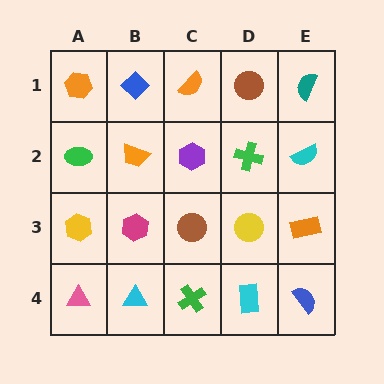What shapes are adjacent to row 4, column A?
A yellow hexagon (row 3, column A), a cyan triangle (row 4, column B).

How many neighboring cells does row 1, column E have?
2.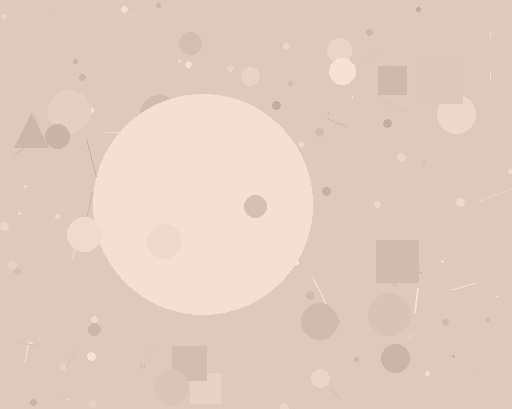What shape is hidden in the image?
A circle is hidden in the image.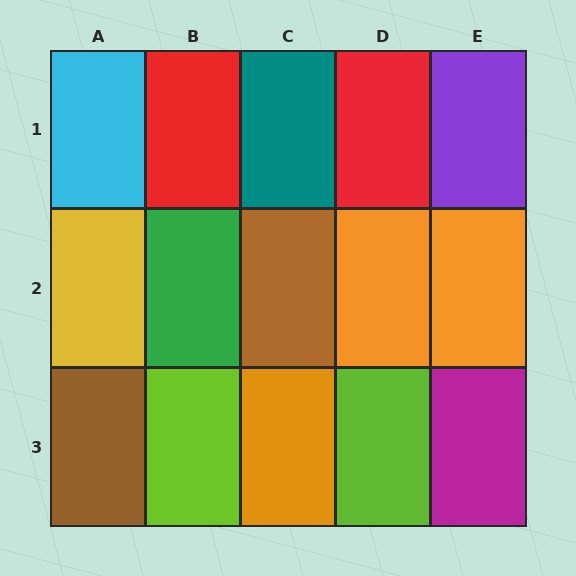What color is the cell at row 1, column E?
Purple.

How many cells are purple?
1 cell is purple.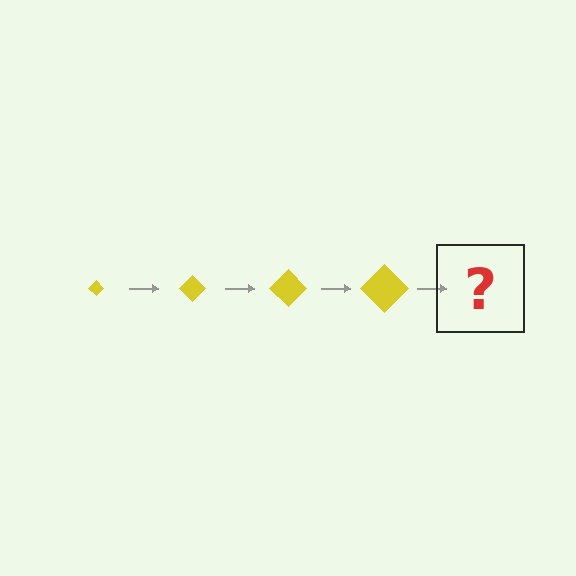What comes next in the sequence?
The next element should be a yellow diamond, larger than the previous one.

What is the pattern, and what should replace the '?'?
The pattern is that the diamond gets progressively larger each step. The '?' should be a yellow diamond, larger than the previous one.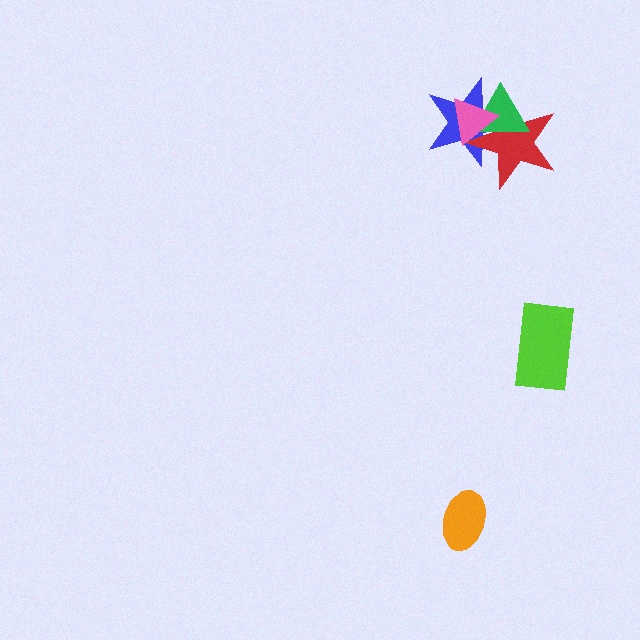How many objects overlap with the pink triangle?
3 objects overlap with the pink triangle.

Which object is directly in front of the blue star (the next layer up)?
The red star is directly in front of the blue star.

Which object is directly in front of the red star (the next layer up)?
The green triangle is directly in front of the red star.